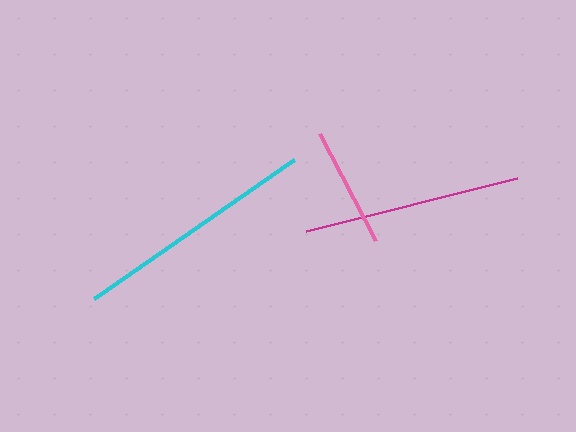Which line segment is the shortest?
The pink line is the shortest at approximately 122 pixels.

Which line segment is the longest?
The cyan line is the longest at approximately 243 pixels.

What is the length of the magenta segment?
The magenta segment is approximately 217 pixels long.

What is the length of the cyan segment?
The cyan segment is approximately 243 pixels long.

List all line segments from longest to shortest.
From longest to shortest: cyan, magenta, pink.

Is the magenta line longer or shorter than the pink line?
The magenta line is longer than the pink line.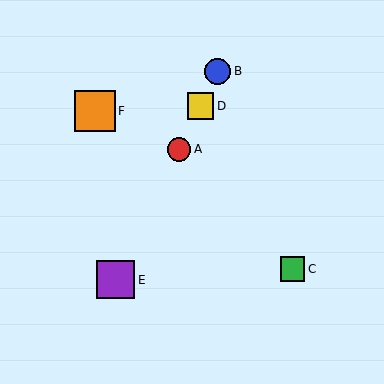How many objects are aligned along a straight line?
4 objects (A, B, D, E) are aligned along a straight line.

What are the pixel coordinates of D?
Object D is at (200, 106).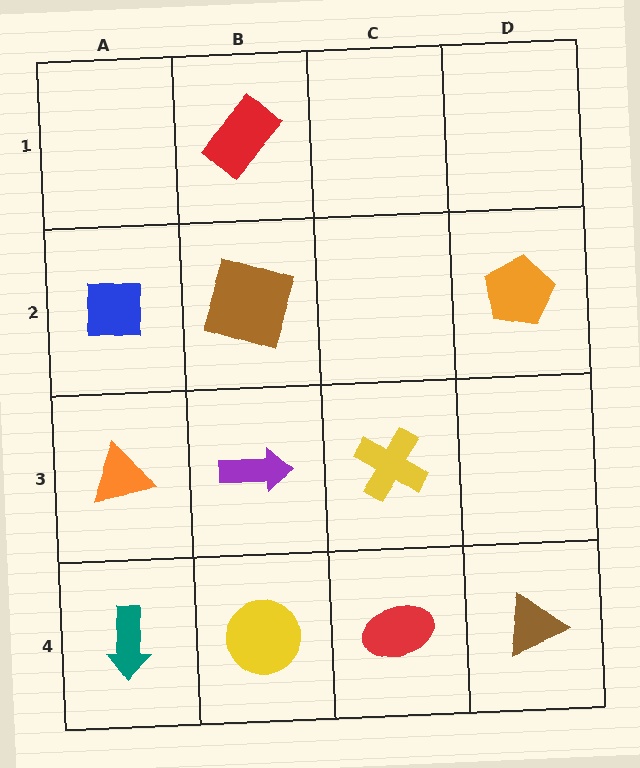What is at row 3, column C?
A yellow cross.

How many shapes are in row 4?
4 shapes.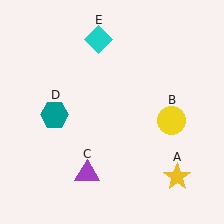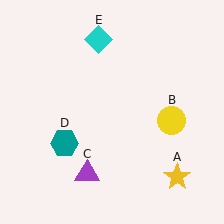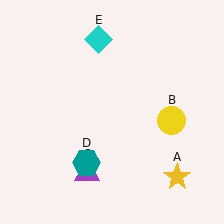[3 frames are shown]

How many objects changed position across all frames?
1 object changed position: teal hexagon (object D).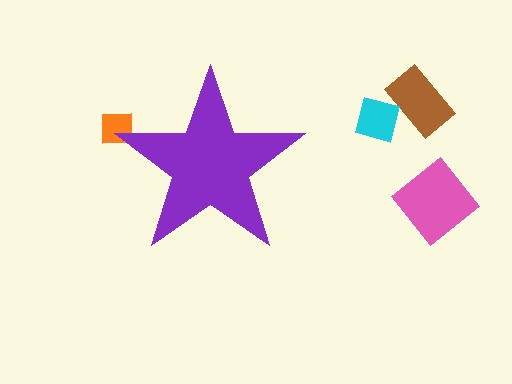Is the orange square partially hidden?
Yes, the orange square is partially hidden behind the purple star.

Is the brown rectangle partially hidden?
No, the brown rectangle is fully visible.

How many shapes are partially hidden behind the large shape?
1 shape is partially hidden.